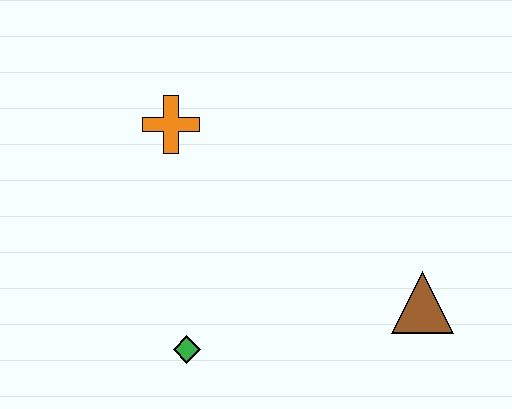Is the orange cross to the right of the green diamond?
No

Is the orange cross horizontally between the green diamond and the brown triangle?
No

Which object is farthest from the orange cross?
The brown triangle is farthest from the orange cross.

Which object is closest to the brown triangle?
The green diamond is closest to the brown triangle.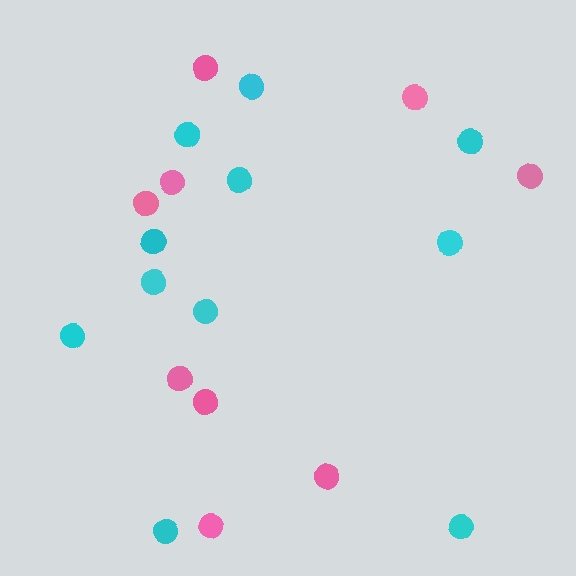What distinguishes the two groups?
There are 2 groups: one group of cyan circles (11) and one group of pink circles (9).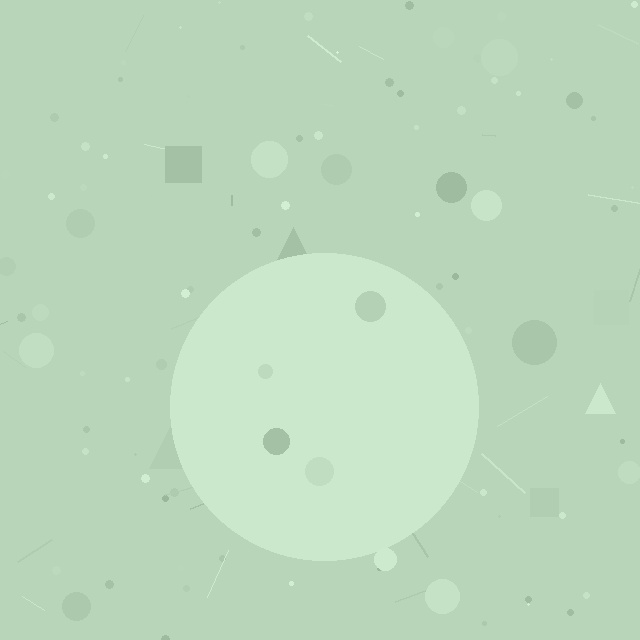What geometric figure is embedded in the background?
A circle is embedded in the background.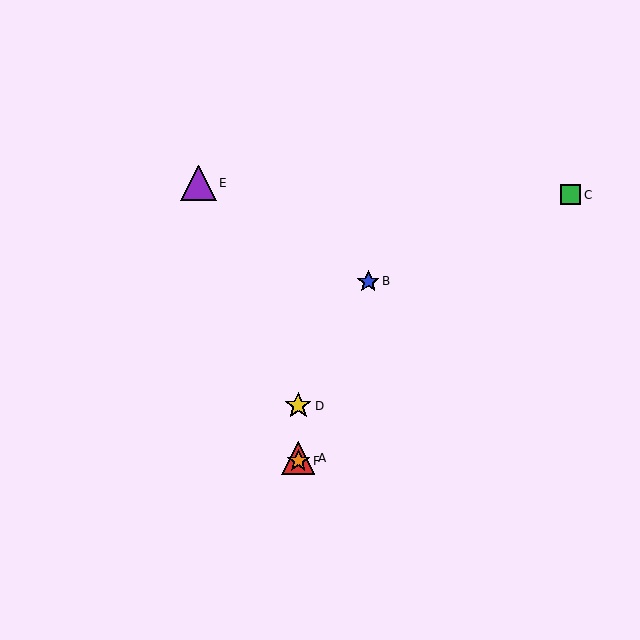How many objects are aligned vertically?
3 objects (A, D, F) are aligned vertically.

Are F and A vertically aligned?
Yes, both are at x≈298.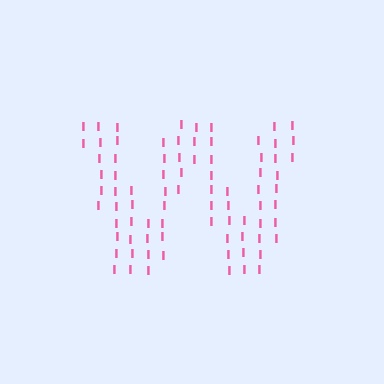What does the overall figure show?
The overall figure shows the letter W.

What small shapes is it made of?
It is made of small letter I's.